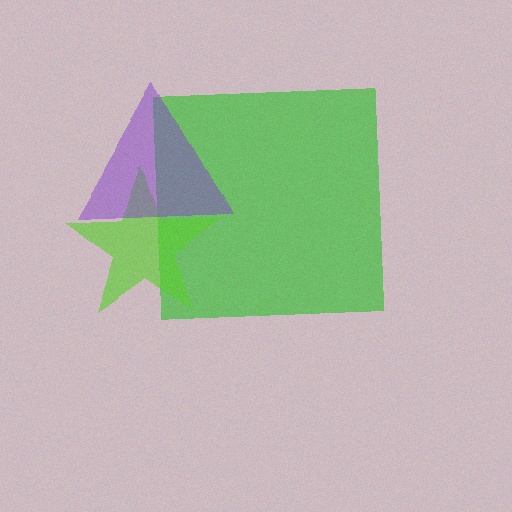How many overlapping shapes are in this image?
There are 3 overlapping shapes in the image.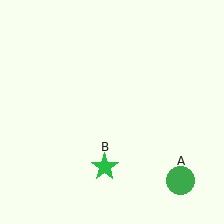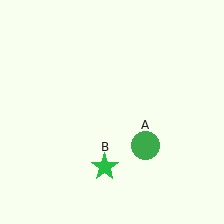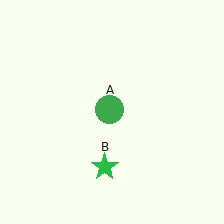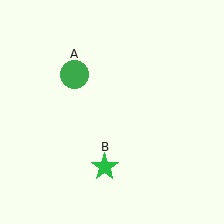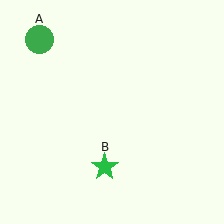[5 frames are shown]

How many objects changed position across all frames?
1 object changed position: green circle (object A).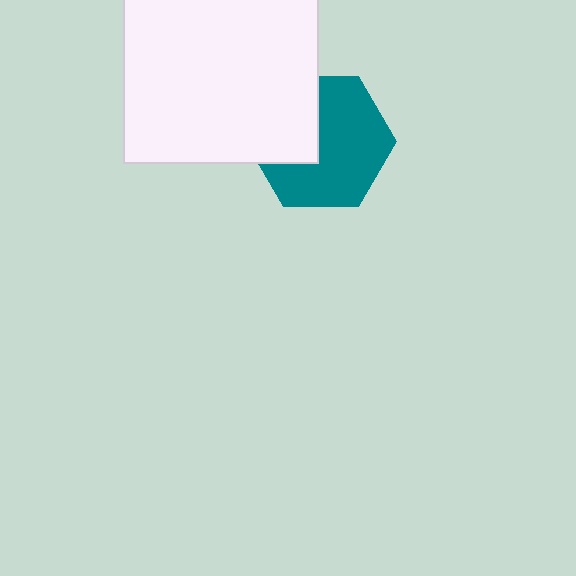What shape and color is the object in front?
The object in front is a white square.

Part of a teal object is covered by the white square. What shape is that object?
It is a hexagon.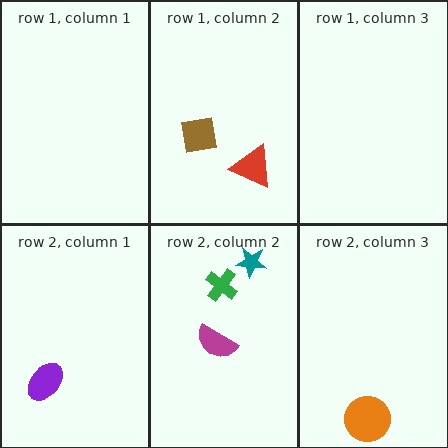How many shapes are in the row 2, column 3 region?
1.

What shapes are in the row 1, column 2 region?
The red triangle, the brown square.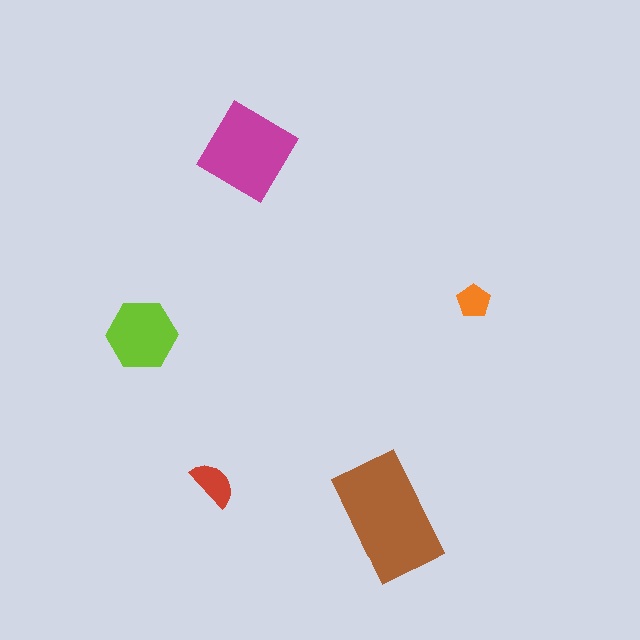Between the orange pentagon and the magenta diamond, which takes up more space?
The magenta diamond.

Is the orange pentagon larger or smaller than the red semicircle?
Smaller.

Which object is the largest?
The brown rectangle.